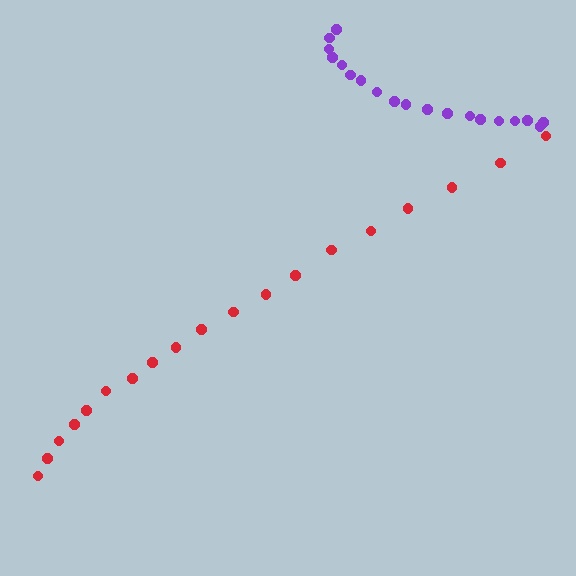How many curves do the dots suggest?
There are 2 distinct paths.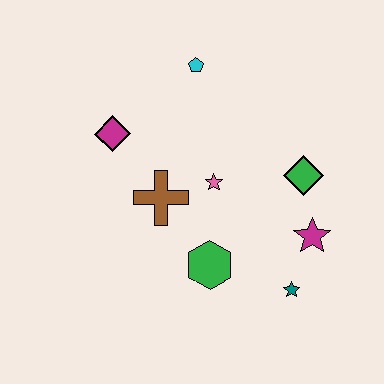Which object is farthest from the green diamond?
The magenta diamond is farthest from the green diamond.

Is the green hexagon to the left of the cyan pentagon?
No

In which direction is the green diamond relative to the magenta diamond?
The green diamond is to the right of the magenta diamond.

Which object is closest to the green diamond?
The magenta star is closest to the green diamond.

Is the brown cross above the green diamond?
No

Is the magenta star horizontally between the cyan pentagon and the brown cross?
No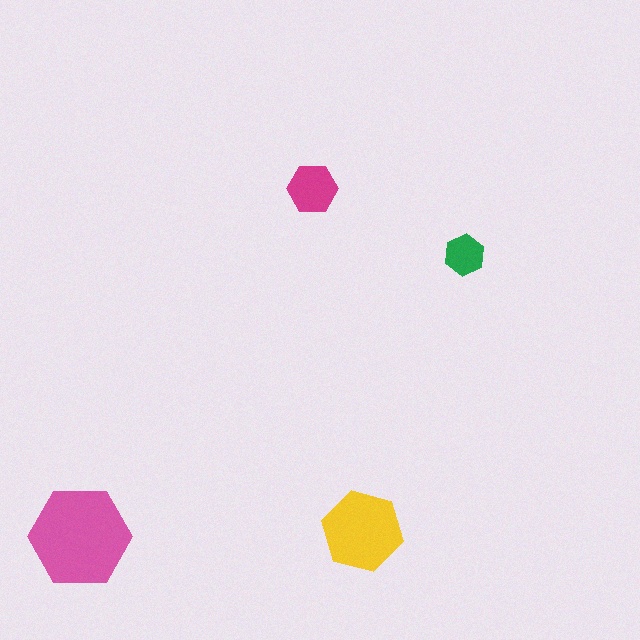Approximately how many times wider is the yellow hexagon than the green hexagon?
About 2 times wider.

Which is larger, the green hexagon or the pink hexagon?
The pink one.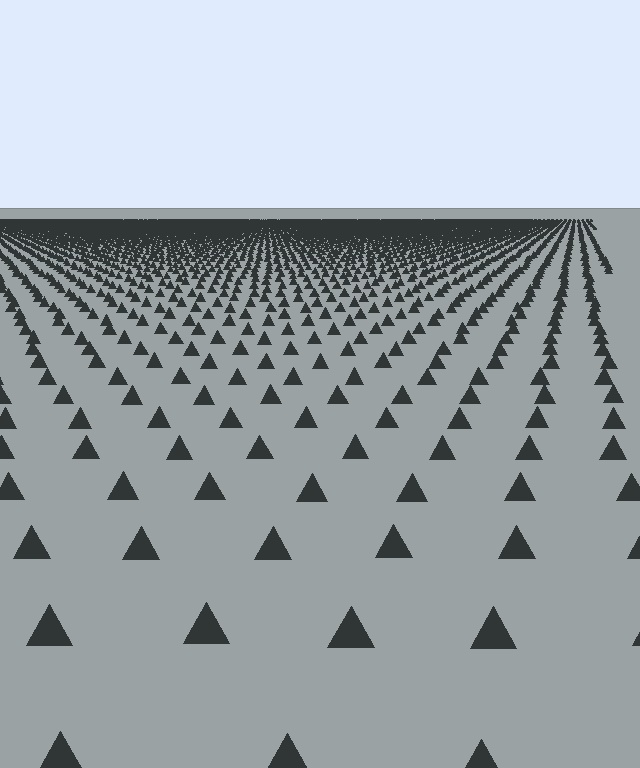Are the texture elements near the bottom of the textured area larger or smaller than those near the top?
Larger. Near the bottom, elements are closer to the viewer and appear at a bigger on-screen size.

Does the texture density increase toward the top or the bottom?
Density increases toward the top.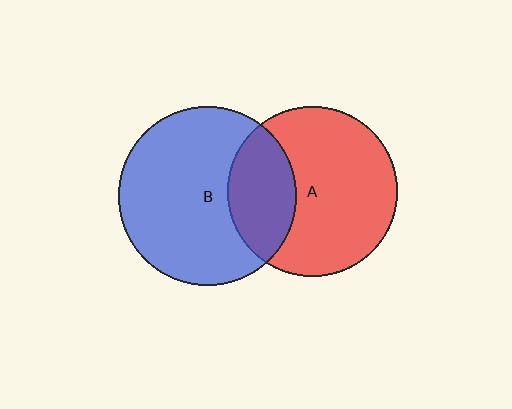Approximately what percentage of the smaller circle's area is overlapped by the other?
Approximately 30%.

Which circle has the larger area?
Circle B (blue).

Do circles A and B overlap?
Yes.